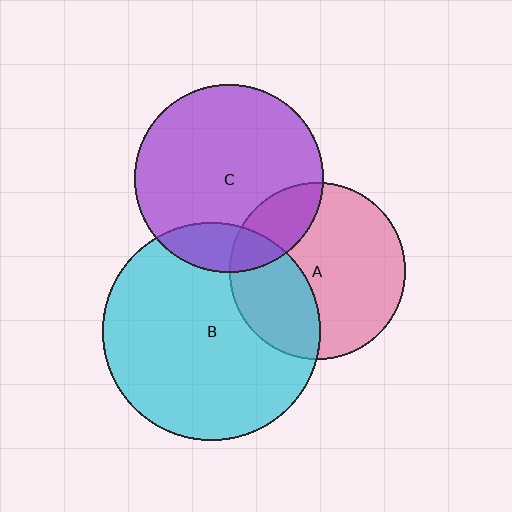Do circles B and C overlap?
Yes.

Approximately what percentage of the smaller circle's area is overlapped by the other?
Approximately 15%.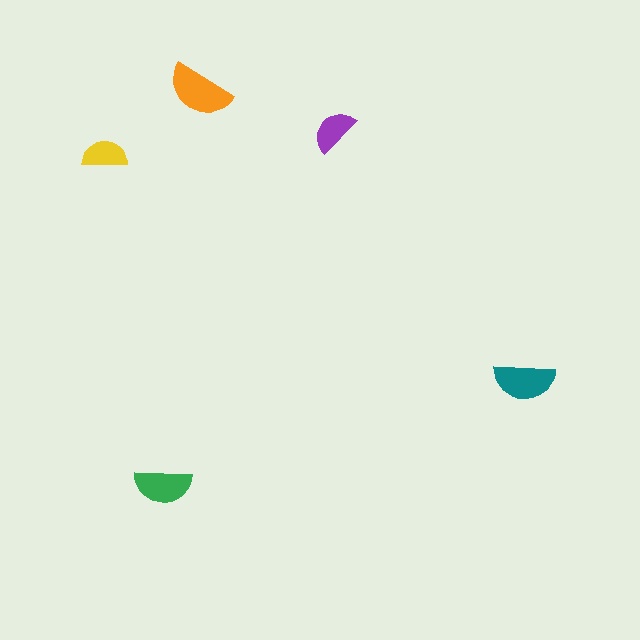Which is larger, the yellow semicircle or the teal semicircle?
The teal one.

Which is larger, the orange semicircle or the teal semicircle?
The orange one.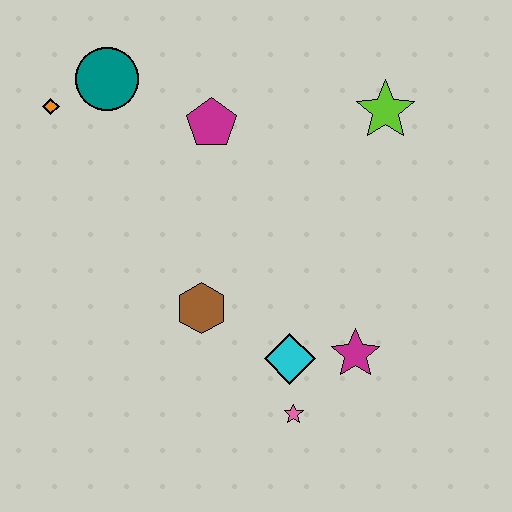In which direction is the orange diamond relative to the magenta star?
The orange diamond is to the left of the magenta star.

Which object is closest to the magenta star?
The cyan diamond is closest to the magenta star.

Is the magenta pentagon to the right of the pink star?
No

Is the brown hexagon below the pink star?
No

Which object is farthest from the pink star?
The orange diamond is farthest from the pink star.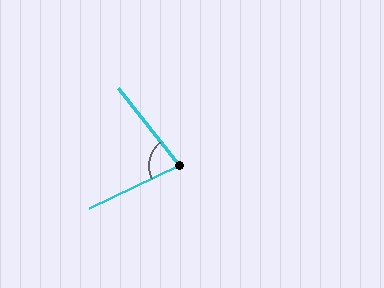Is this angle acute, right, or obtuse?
It is acute.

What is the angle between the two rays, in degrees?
Approximately 77 degrees.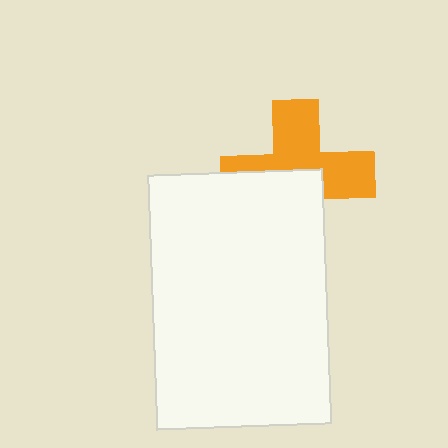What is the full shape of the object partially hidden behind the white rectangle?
The partially hidden object is an orange cross.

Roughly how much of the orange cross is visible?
About half of it is visible (roughly 53%).